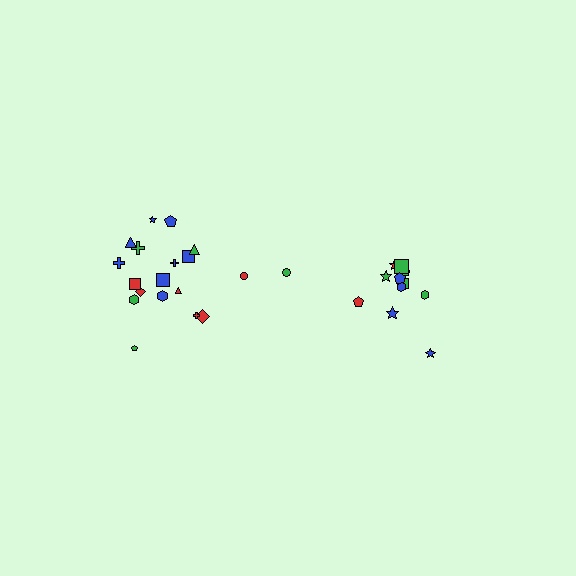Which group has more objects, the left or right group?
The left group.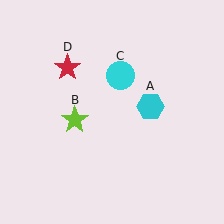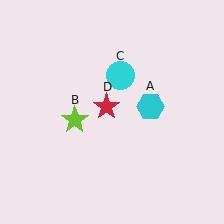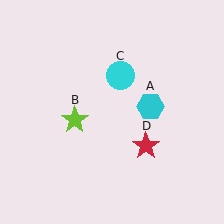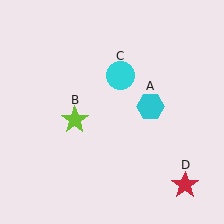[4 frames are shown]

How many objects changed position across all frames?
1 object changed position: red star (object D).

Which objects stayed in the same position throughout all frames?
Cyan hexagon (object A) and lime star (object B) and cyan circle (object C) remained stationary.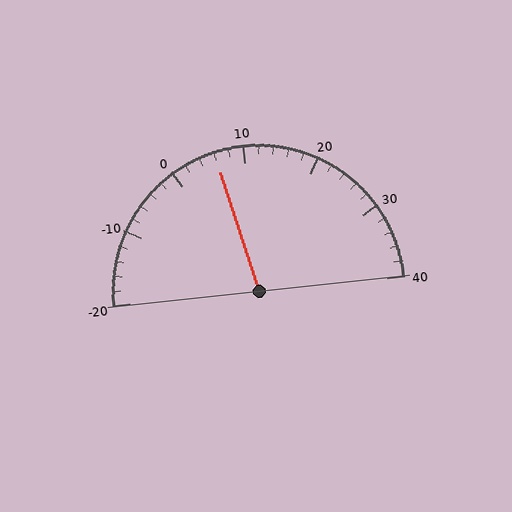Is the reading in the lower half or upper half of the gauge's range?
The reading is in the lower half of the range (-20 to 40).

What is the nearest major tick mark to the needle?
The nearest major tick mark is 10.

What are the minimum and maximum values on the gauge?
The gauge ranges from -20 to 40.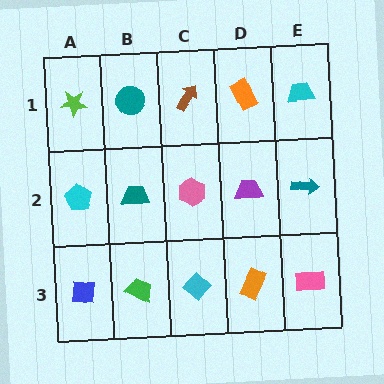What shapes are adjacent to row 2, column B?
A teal circle (row 1, column B), a green trapezoid (row 3, column B), a cyan pentagon (row 2, column A), a pink hexagon (row 2, column C).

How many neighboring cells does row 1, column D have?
3.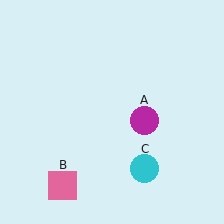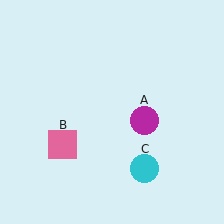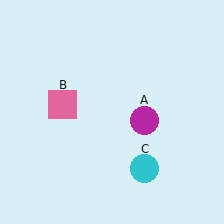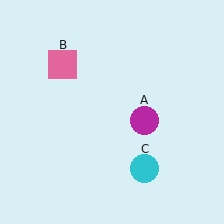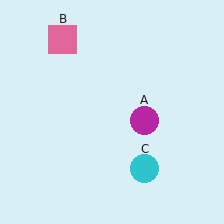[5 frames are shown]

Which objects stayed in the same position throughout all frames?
Magenta circle (object A) and cyan circle (object C) remained stationary.